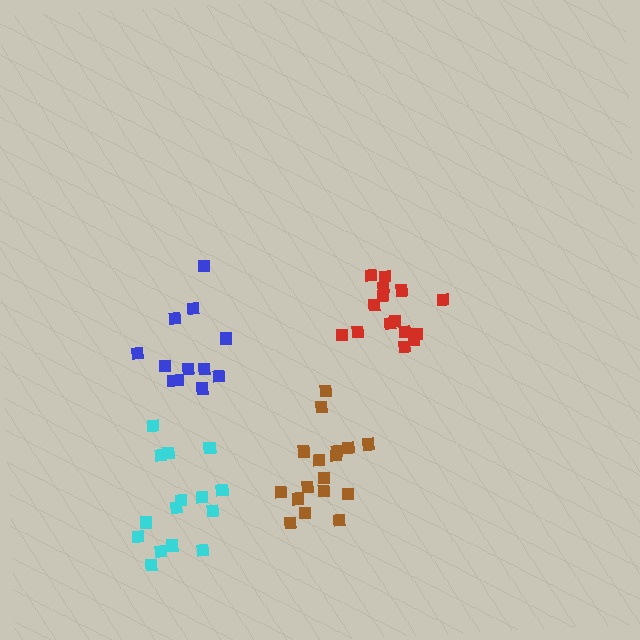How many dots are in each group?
Group 1: 15 dots, Group 2: 17 dots, Group 3: 15 dots, Group 4: 12 dots (59 total).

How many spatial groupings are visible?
There are 4 spatial groupings.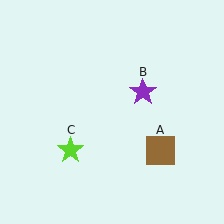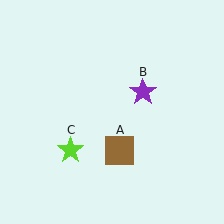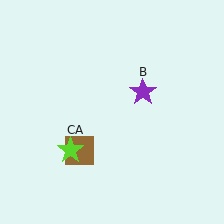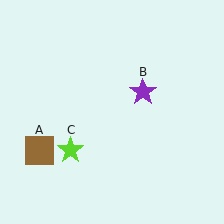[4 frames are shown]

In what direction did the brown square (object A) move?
The brown square (object A) moved left.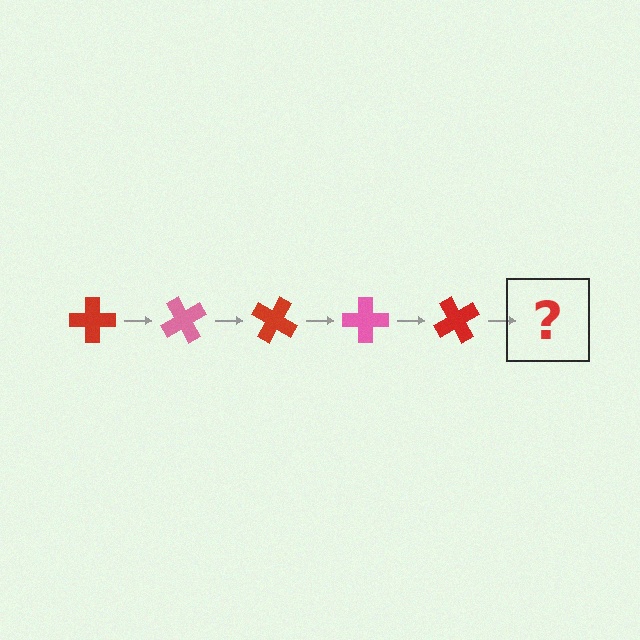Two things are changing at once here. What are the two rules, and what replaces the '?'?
The two rules are that it rotates 60 degrees each step and the color cycles through red and pink. The '?' should be a pink cross, rotated 300 degrees from the start.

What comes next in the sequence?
The next element should be a pink cross, rotated 300 degrees from the start.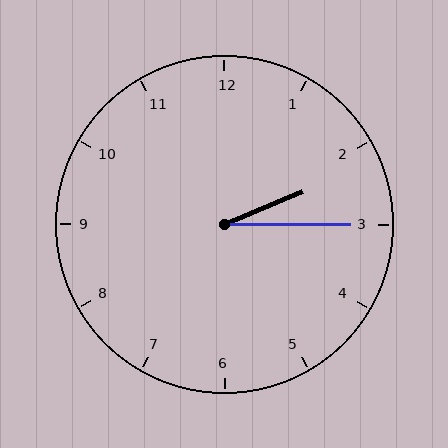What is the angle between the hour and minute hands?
Approximately 22 degrees.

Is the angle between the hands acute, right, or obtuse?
It is acute.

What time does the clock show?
2:15.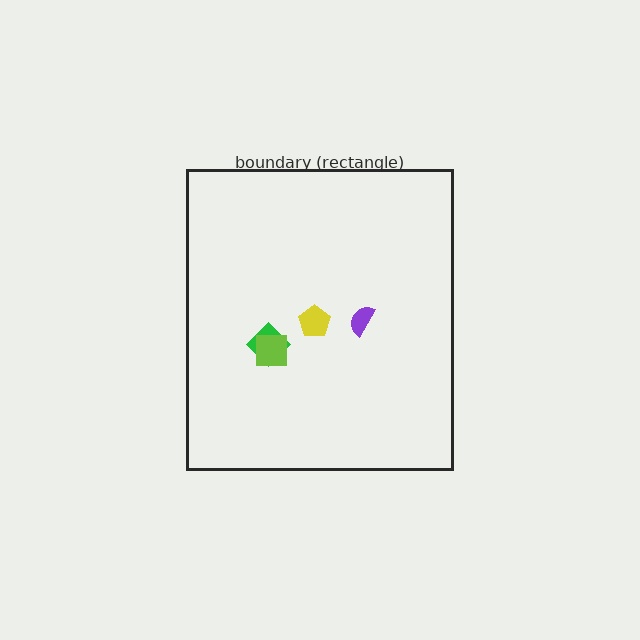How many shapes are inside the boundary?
4 inside, 0 outside.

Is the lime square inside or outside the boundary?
Inside.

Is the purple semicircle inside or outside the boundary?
Inside.